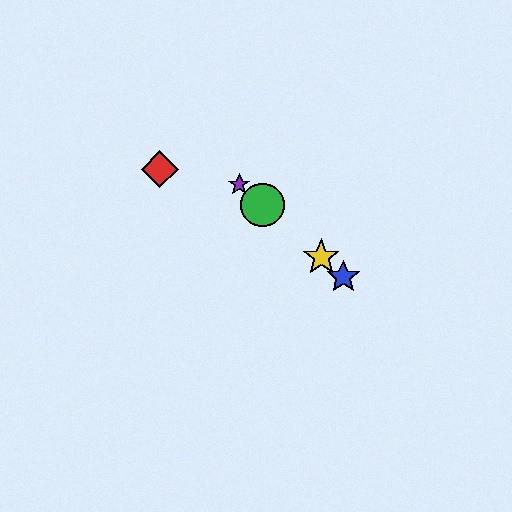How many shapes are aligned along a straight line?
4 shapes (the blue star, the green circle, the yellow star, the purple star) are aligned along a straight line.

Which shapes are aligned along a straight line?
The blue star, the green circle, the yellow star, the purple star are aligned along a straight line.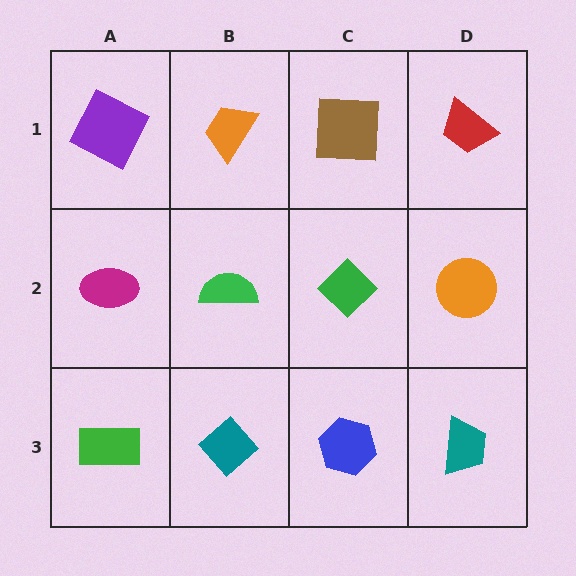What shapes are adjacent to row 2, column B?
An orange trapezoid (row 1, column B), a teal diamond (row 3, column B), a magenta ellipse (row 2, column A), a green diamond (row 2, column C).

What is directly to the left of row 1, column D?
A brown square.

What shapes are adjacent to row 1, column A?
A magenta ellipse (row 2, column A), an orange trapezoid (row 1, column B).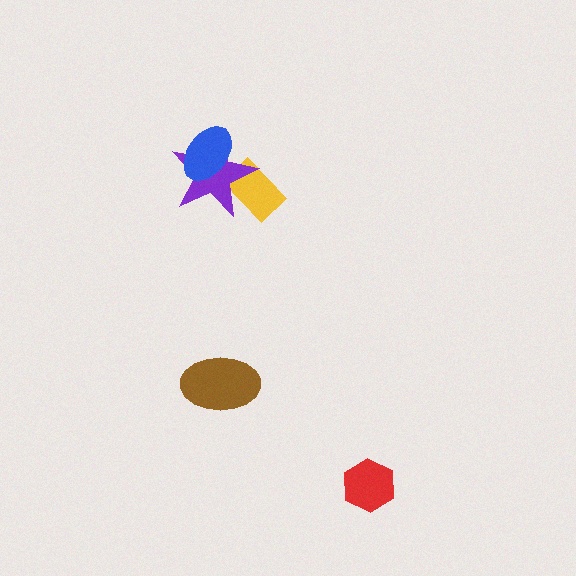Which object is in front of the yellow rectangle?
The purple star is in front of the yellow rectangle.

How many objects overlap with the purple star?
2 objects overlap with the purple star.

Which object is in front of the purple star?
The blue ellipse is in front of the purple star.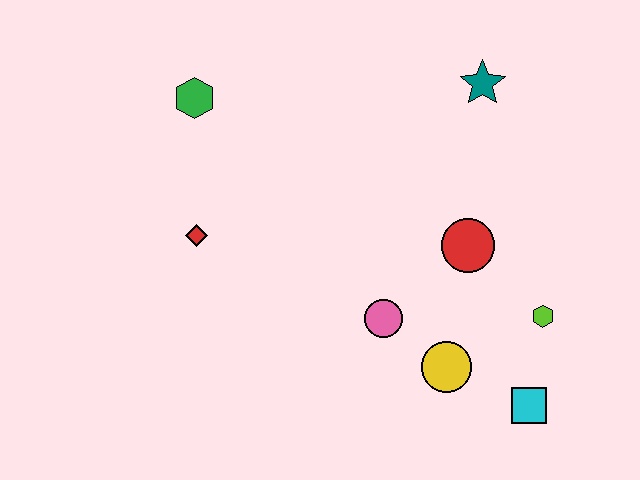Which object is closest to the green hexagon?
The red diamond is closest to the green hexagon.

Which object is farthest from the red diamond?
The cyan square is farthest from the red diamond.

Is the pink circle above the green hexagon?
No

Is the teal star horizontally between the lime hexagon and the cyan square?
No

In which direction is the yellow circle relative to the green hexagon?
The yellow circle is below the green hexagon.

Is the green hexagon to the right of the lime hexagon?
No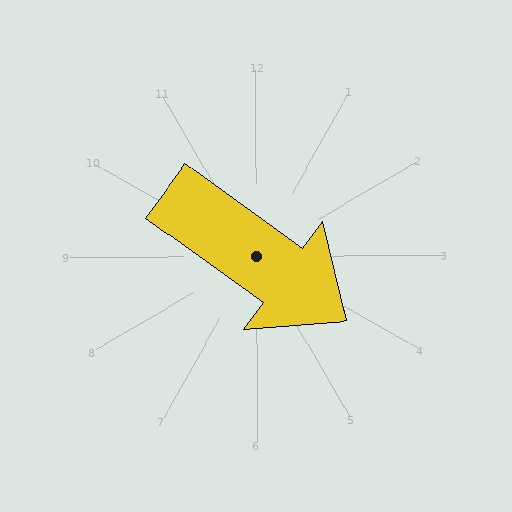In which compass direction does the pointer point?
Southeast.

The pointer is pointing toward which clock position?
Roughly 4 o'clock.